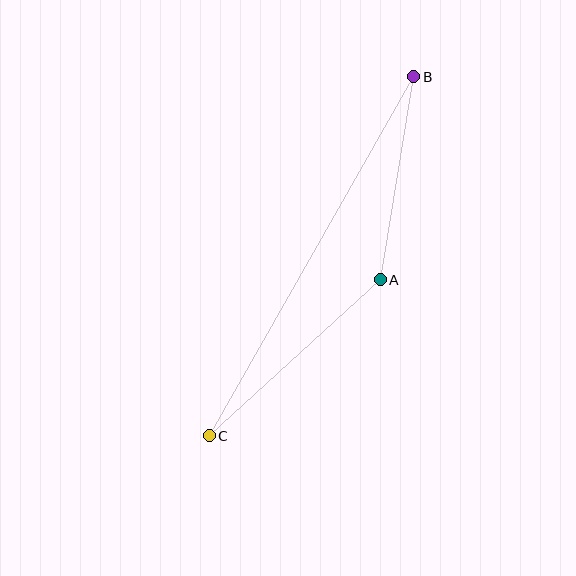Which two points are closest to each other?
Points A and B are closest to each other.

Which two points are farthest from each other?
Points B and C are farthest from each other.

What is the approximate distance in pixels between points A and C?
The distance between A and C is approximately 232 pixels.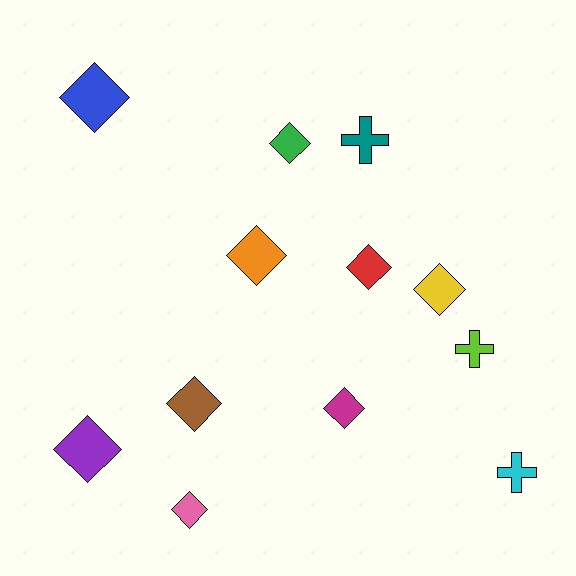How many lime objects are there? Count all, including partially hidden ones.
There is 1 lime object.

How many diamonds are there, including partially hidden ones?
There are 9 diamonds.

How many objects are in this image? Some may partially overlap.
There are 12 objects.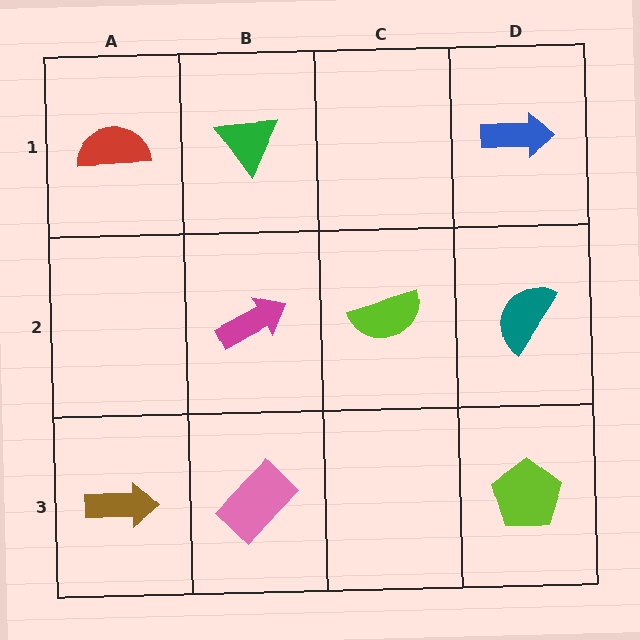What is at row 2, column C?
A lime semicircle.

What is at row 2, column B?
A magenta arrow.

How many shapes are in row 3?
3 shapes.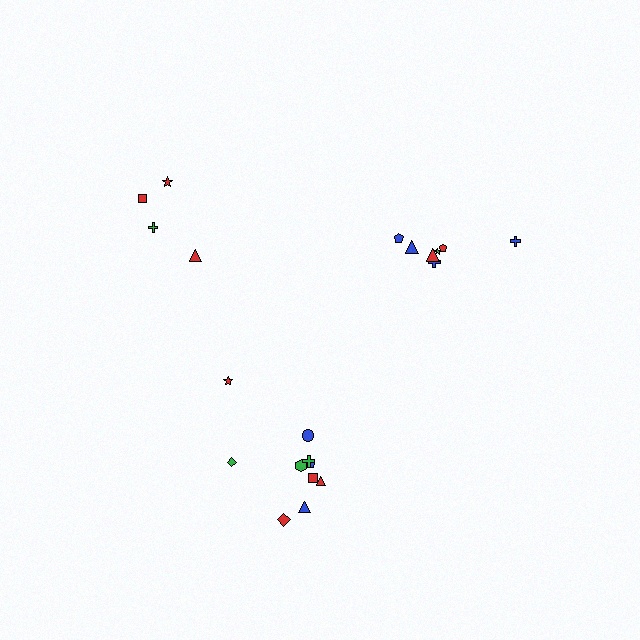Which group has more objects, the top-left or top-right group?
The top-right group.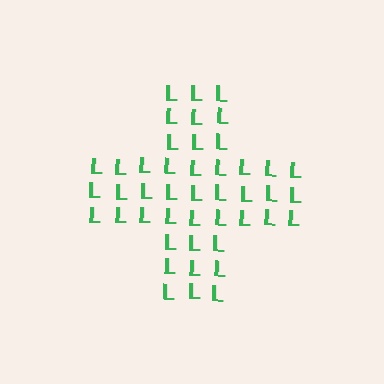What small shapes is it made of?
It is made of small letter L's.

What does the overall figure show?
The overall figure shows a cross.